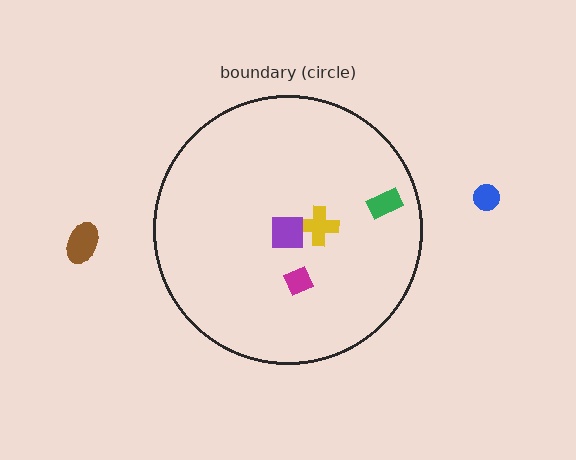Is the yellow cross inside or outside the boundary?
Inside.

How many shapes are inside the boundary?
4 inside, 2 outside.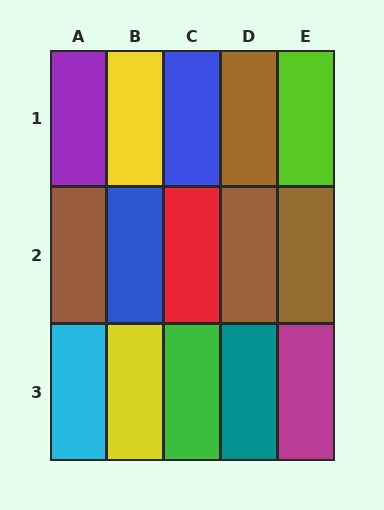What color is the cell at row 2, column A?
Brown.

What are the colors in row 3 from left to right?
Cyan, yellow, green, teal, magenta.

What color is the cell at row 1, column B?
Yellow.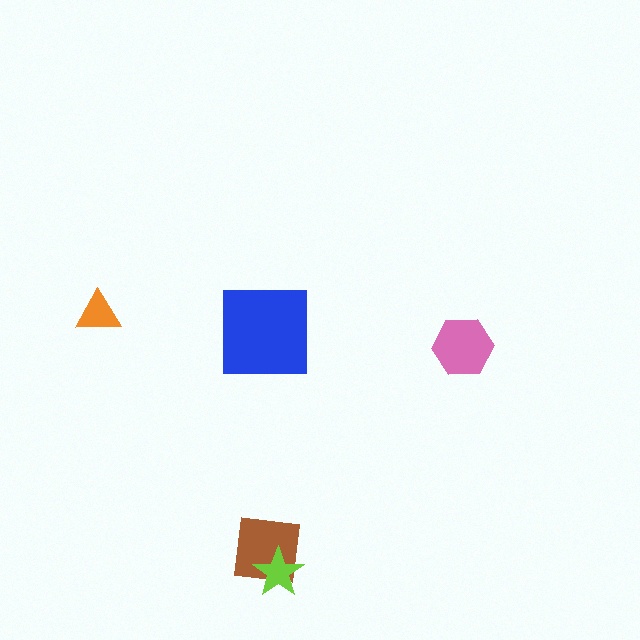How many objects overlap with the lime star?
1 object overlaps with the lime star.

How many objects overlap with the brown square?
1 object overlaps with the brown square.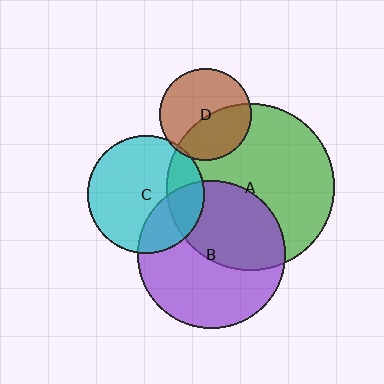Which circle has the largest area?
Circle A (green).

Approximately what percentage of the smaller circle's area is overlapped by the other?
Approximately 20%.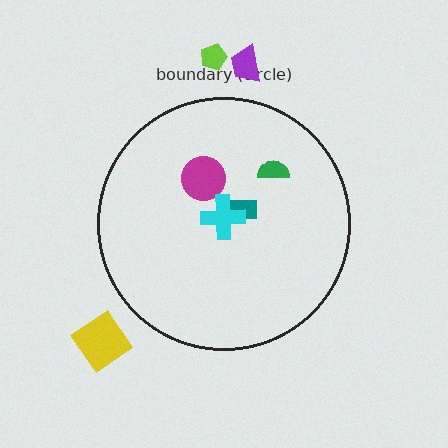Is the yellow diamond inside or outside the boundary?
Outside.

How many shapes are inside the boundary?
4 inside, 3 outside.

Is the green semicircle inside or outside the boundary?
Inside.